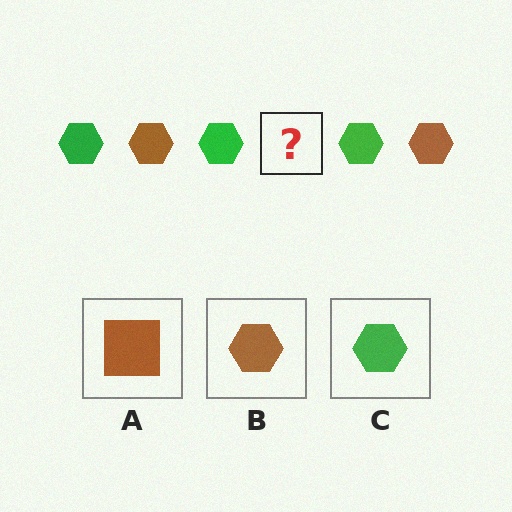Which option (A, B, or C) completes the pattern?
B.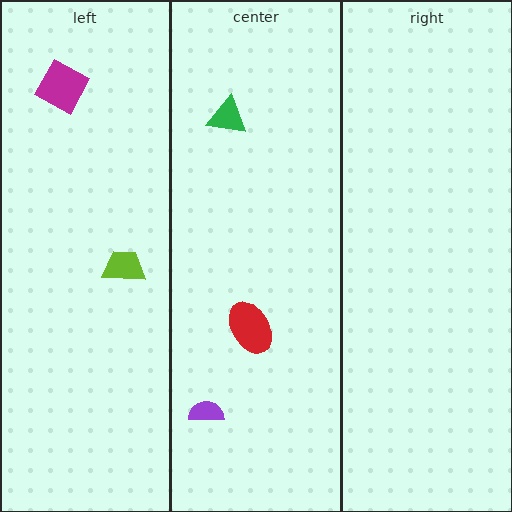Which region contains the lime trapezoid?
The left region.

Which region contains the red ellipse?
The center region.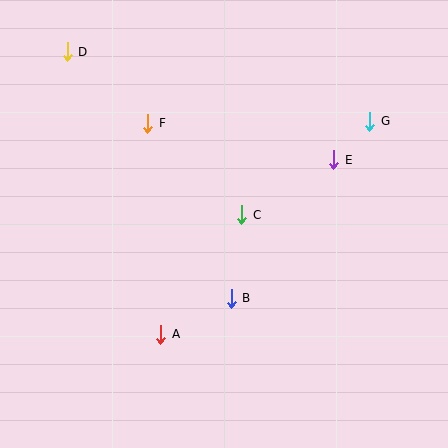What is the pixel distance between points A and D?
The distance between A and D is 298 pixels.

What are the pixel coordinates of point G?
Point G is at (370, 121).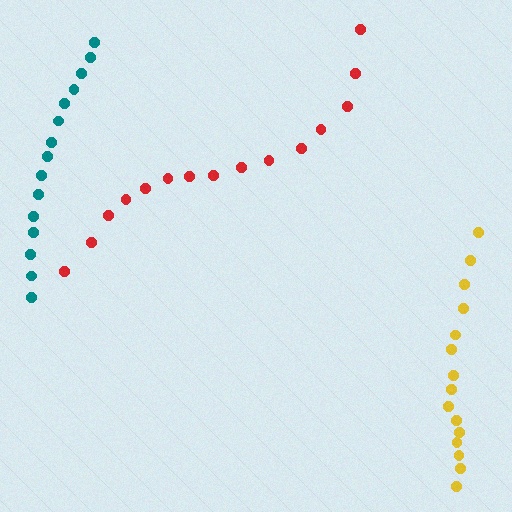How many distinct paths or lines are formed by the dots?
There are 3 distinct paths.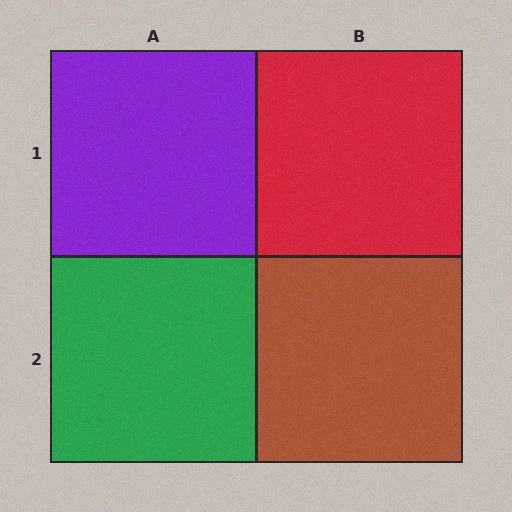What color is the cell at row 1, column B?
Red.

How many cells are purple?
1 cell is purple.